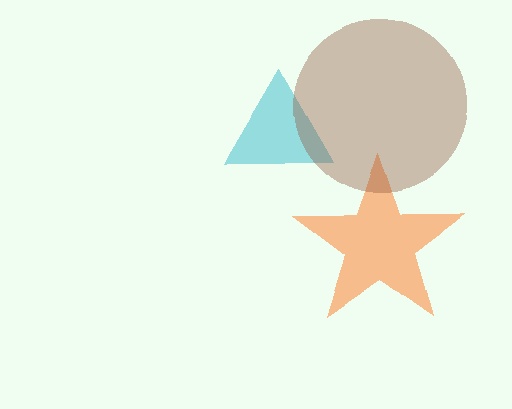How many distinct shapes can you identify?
There are 3 distinct shapes: an orange star, a cyan triangle, a brown circle.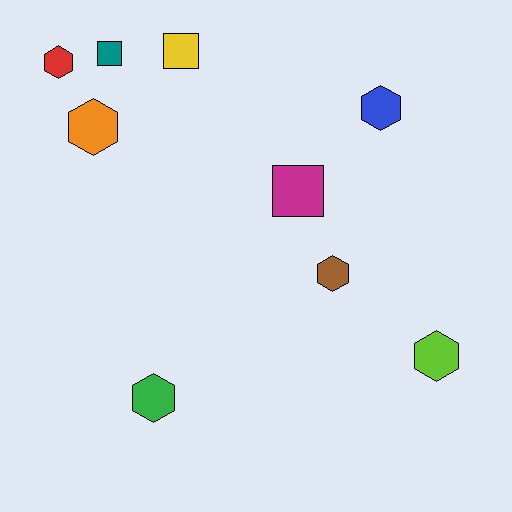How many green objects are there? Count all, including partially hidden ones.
There is 1 green object.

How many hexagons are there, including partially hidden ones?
There are 6 hexagons.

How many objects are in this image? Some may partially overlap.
There are 9 objects.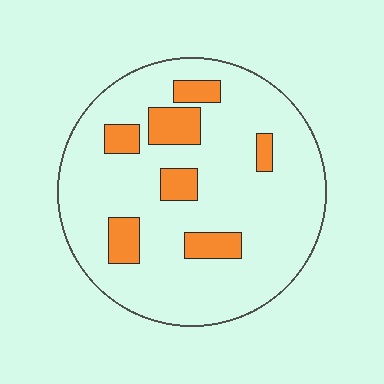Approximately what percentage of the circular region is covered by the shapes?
Approximately 15%.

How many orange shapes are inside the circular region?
7.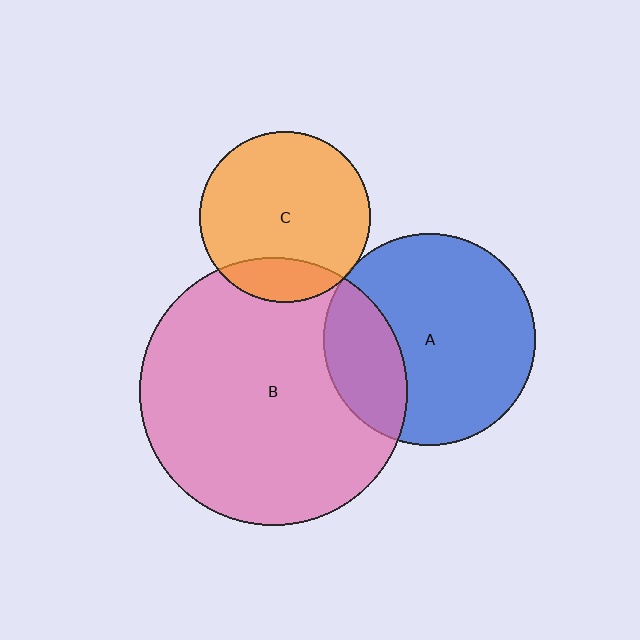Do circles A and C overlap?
Yes.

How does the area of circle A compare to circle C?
Approximately 1.5 times.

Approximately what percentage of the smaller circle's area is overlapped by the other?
Approximately 5%.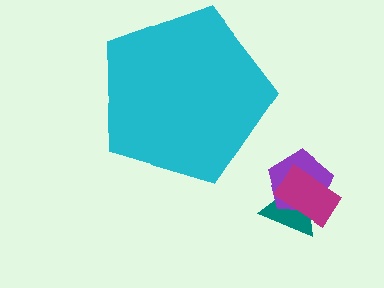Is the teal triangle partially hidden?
No, the teal triangle is fully visible.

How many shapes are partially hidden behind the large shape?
0 shapes are partially hidden.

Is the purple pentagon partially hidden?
No, the purple pentagon is fully visible.